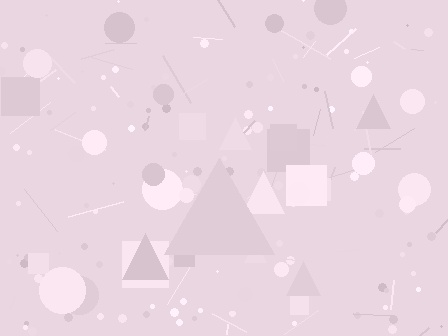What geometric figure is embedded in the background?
A triangle is embedded in the background.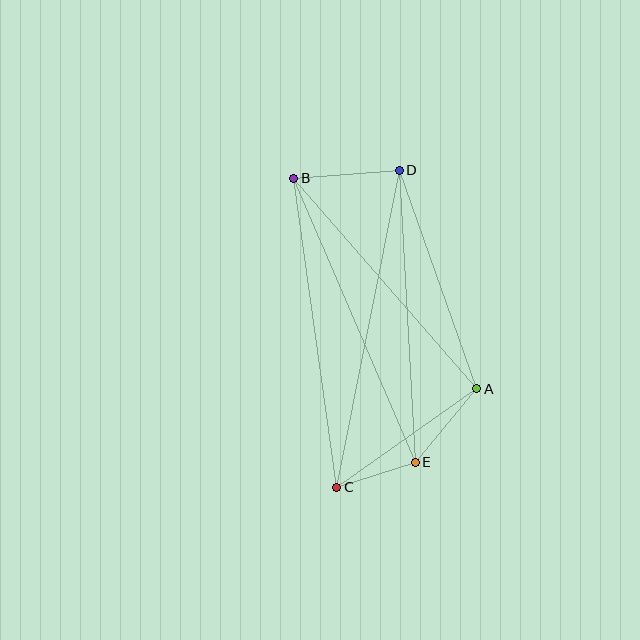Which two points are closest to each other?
Points C and E are closest to each other.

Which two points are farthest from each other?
Points C and D are farthest from each other.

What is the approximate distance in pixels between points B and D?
The distance between B and D is approximately 106 pixels.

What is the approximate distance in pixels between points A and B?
The distance between A and B is approximately 279 pixels.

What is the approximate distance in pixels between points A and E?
The distance between A and E is approximately 96 pixels.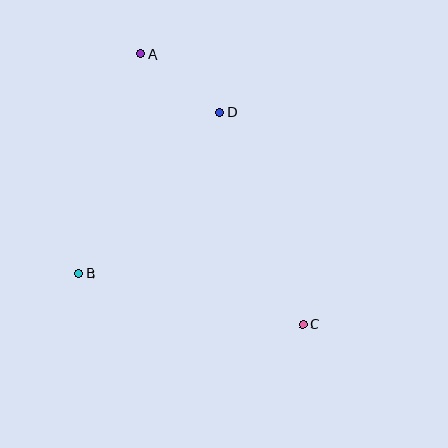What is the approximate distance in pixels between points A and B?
The distance between A and B is approximately 228 pixels.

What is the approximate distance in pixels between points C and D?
The distance between C and D is approximately 228 pixels.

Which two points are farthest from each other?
Points A and C are farthest from each other.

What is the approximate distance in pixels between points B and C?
The distance between B and C is approximately 229 pixels.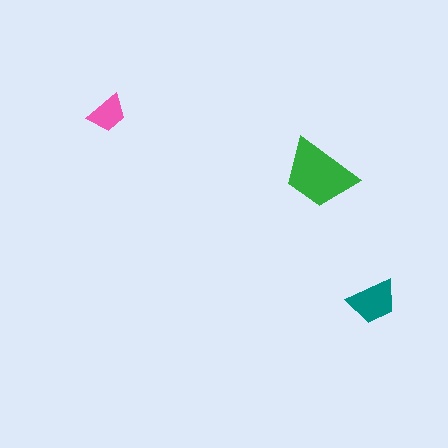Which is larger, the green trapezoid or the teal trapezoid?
The green one.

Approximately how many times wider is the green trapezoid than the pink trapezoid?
About 2 times wider.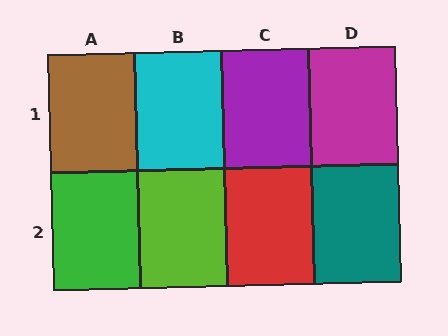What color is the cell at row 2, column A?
Green.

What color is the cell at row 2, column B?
Lime.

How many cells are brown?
1 cell is brown.